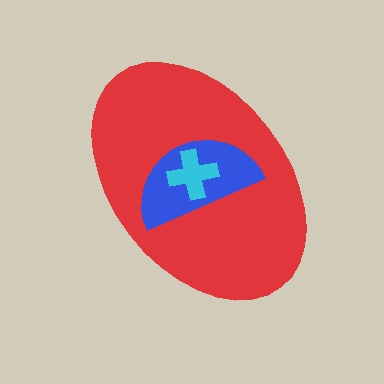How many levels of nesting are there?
3.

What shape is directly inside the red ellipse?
The blue semicircle.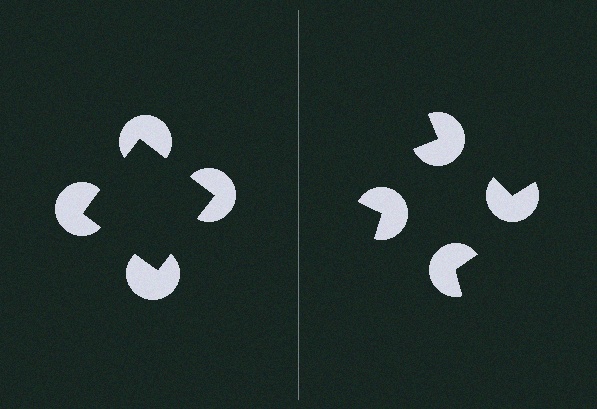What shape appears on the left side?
An illusory square.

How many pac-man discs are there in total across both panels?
8 — 4 on each side.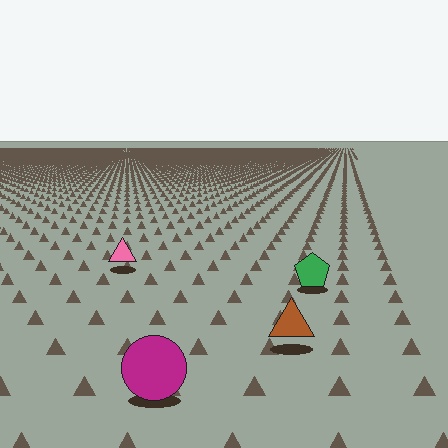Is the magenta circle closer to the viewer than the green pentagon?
Yes. The magenta circle is closer — you can tell from the texture gradient: the ground texture is coarser near it.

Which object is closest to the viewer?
The magenta circle is closest. The texture marks near it are larger and more spread out.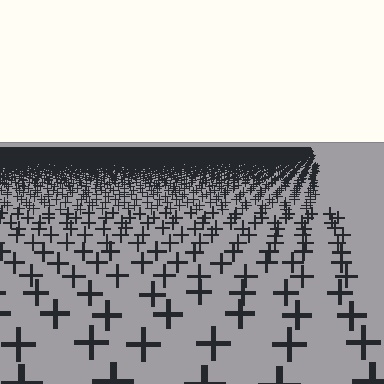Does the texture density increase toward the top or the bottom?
Density increases toward the top.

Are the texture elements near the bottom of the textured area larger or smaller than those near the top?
Larger. Near the bottom, elements are closer to the viewer and appear at a bigger on-screen size.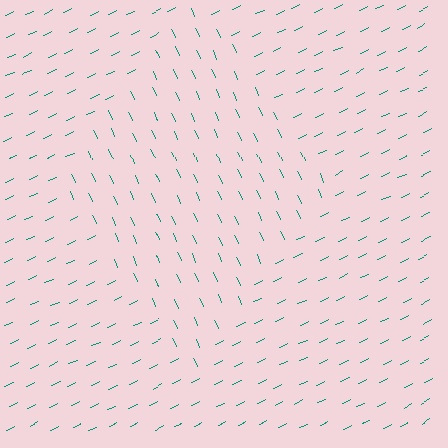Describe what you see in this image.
The image is filled with small teal line segments. A diamond region in the image has lines oriented differently from the surrounding lines, creating a visible texture boundary.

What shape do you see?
I see a diamond.